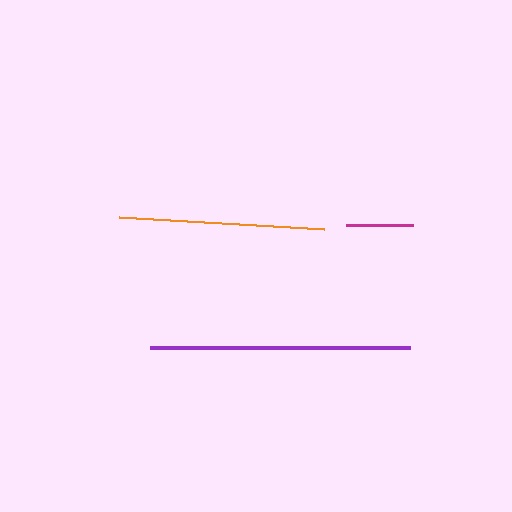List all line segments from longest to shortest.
From longest to shortest: purple, orange, magenta.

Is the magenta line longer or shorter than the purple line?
The purple line is longer than the magenta line.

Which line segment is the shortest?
The magenta line is the shortest at approximately 66 pixels.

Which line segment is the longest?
The purple line is the longest at approximately 260 pixels.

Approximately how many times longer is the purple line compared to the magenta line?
The purple line is approximately 3.9 times the length of the magenta line.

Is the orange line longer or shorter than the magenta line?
The orange line is longer than the magenta line.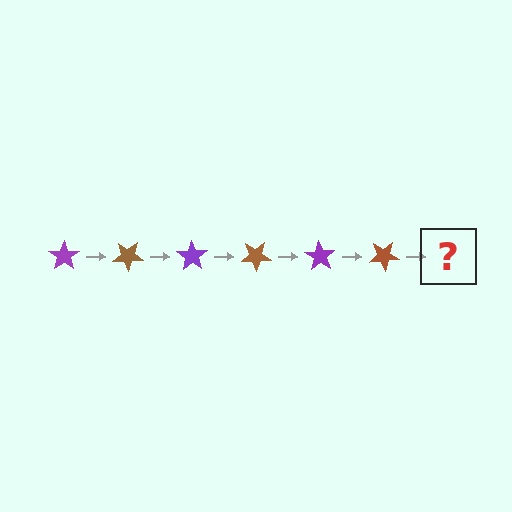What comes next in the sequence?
The next element should be a purple star, rotated 210 degrees from the start.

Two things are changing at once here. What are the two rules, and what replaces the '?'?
The two rules are that it rotates 35 degrees each step and the color cycles through purple and brown. The '?' should be a purple star, rotated 210 degrees from the start.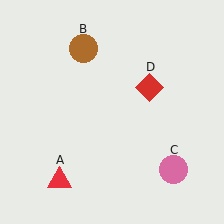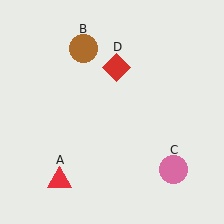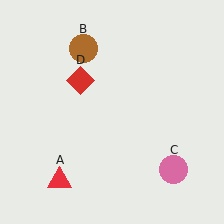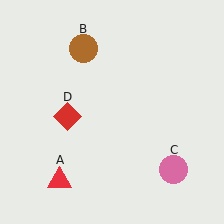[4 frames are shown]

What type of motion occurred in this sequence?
The red diamond (object D) rotated counterclockwise around the center of the scene.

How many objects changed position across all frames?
1 object changed position: red diamond (object D).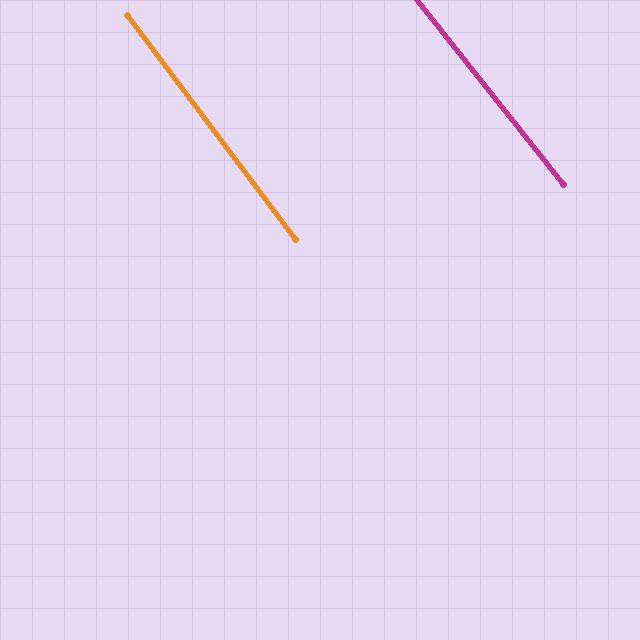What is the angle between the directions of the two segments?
Approximately 1 degree.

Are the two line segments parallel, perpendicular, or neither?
Parallel — their directions differ by only 1.5°.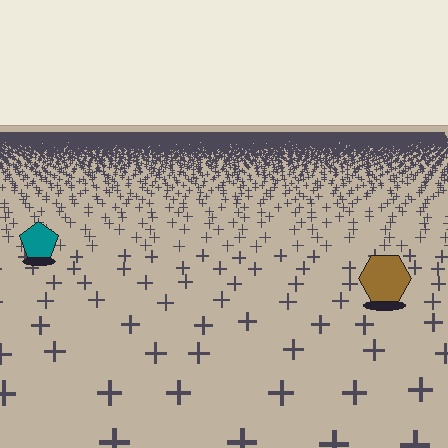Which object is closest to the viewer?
The brown hexagon is closest. The texture marks near it are larger and more spread out.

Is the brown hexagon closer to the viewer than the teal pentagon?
Yes. The brown hexagon is closer — you can tell from the texture gradient: the ground texture is coarser near it.